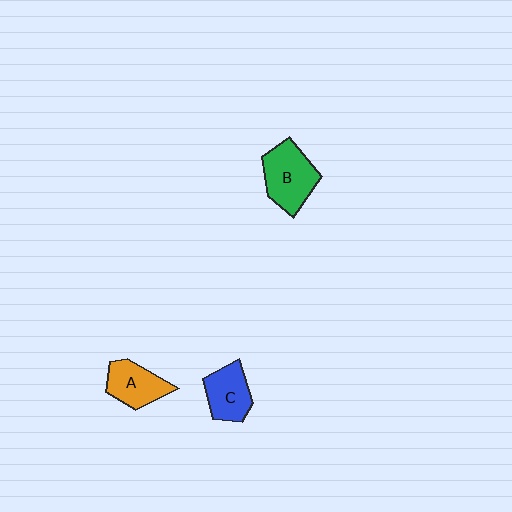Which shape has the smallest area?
Shape C (blue).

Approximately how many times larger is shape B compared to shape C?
Approximately 1.3 times.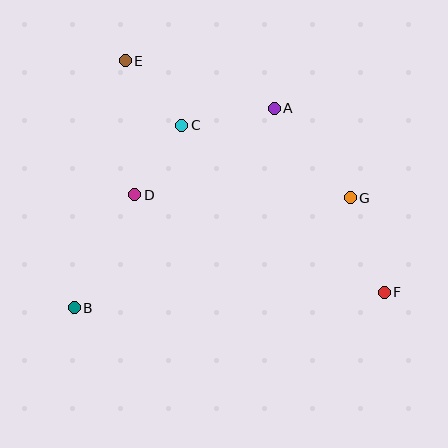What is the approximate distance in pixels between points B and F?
The distance between B and F is approximately 310 pixels.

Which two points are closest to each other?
Points C and D are closest to each other.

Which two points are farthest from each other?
Points E and F are farthest from each other.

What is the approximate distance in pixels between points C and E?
The distance between C and E is approximately 86 pixels.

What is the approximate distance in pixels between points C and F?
The distance between C and F is approximately 262 pixels.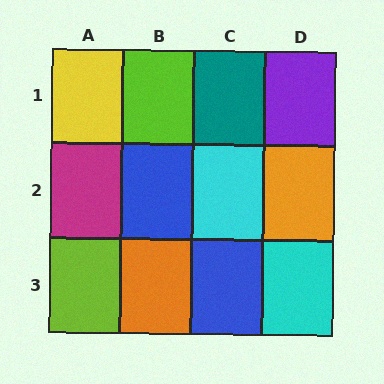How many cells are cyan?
2 cells are cyan.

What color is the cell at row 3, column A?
Lime.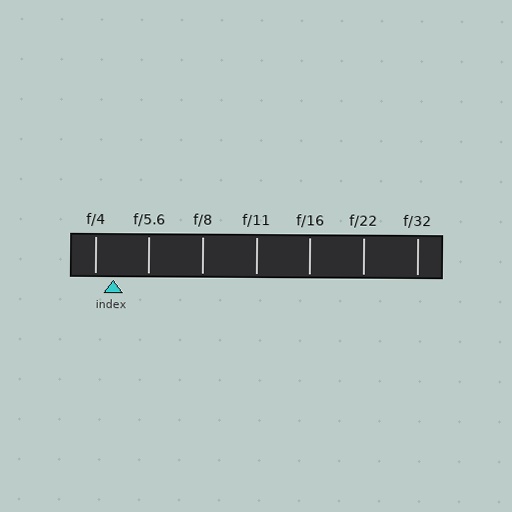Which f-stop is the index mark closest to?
The index mark is closest to f/4.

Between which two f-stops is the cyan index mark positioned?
The index mark is between f/4 and f/5.6.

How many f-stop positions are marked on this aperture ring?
There are 7 f-stop positions marked.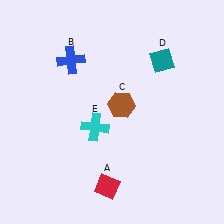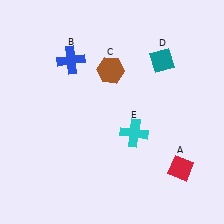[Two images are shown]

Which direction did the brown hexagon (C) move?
The brown hexagon (C) moved up.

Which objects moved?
The objects that moved are: the red diamond (A), the brown hexagon (C), the cyan cross (E).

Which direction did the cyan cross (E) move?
The cyan cross (E) moved right.